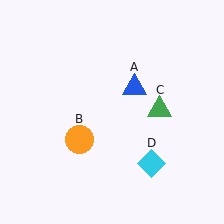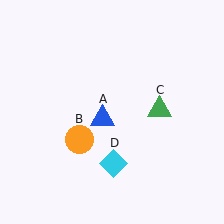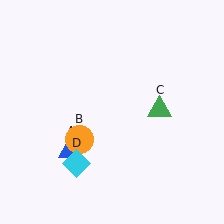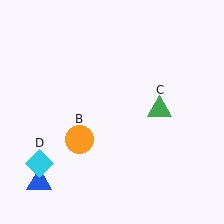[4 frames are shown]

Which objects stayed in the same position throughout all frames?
Orange circle (object B) and green triangle (object C) remained stationary.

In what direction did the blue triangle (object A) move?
The blue triangle (object A) moved down and to the left.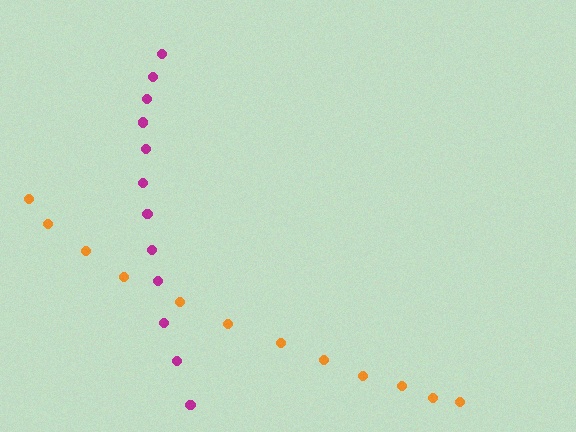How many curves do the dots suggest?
There are 2 distinct paths.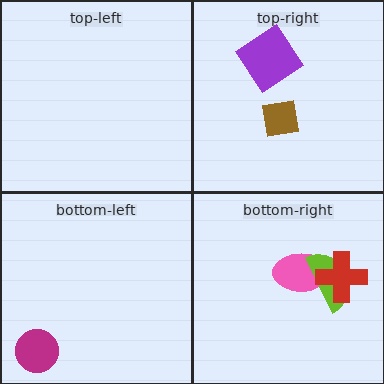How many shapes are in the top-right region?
2.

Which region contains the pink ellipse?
The bottom-right region.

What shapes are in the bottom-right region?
The pink ellipse, the lime semicircle, the red cross.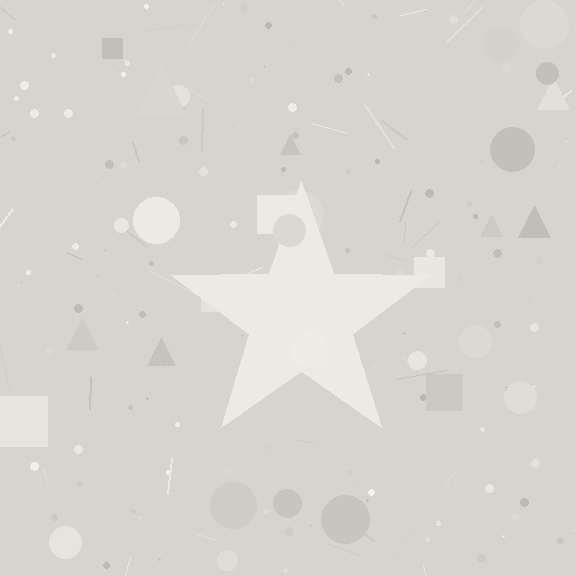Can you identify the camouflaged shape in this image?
The camouflaged shape is a star.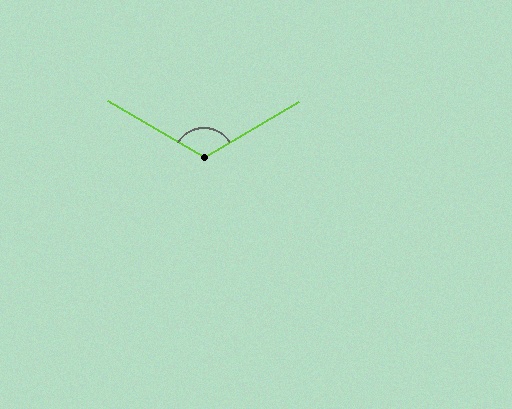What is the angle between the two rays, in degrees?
Approximately 119 degrees.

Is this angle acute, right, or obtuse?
It is obtuse.